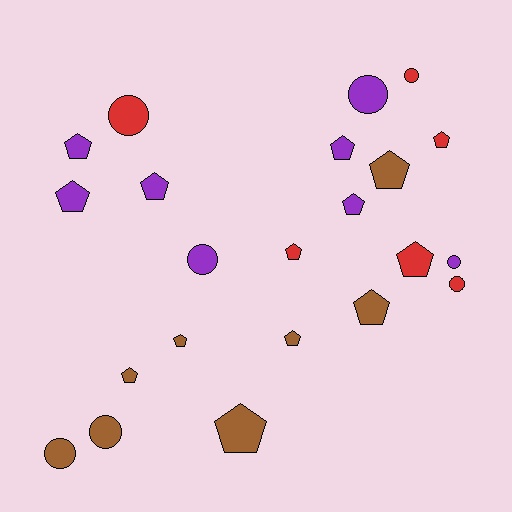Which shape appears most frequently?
Pentagon, with 14 objects.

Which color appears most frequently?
Purple, with 8 objects.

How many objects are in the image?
There are 22 objects.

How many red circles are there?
There are 3 red circles.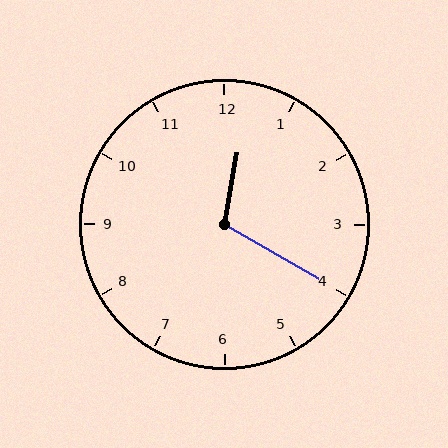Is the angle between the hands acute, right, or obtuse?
It is obtuse.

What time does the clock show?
12:20.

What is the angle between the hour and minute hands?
Approximately 110 degrees.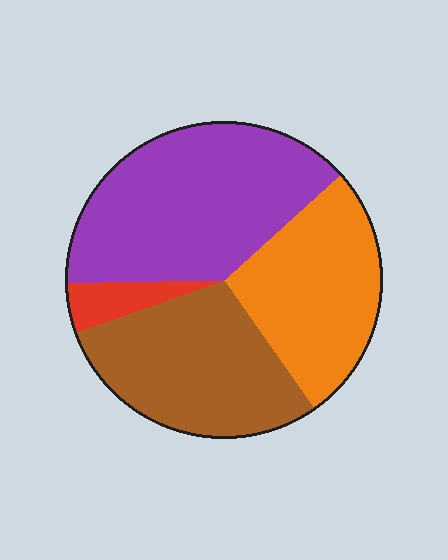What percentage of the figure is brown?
Brown covers about 30% of the figure.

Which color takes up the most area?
Purple, at roughly 40%.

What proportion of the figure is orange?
Orange covers around 25% of the figure.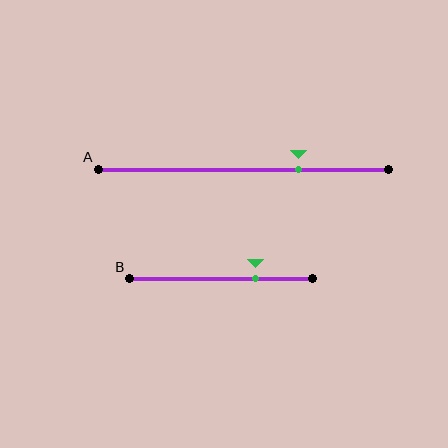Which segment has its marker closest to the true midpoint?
Segment B has its marker closest to the true midpoint.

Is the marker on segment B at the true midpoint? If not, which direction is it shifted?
No, the marker on segment B is shifted to the right by about 19% of the segment length.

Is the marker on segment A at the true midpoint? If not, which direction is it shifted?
No, the marker on segment A is shifted to the right by about 19% of the segment length.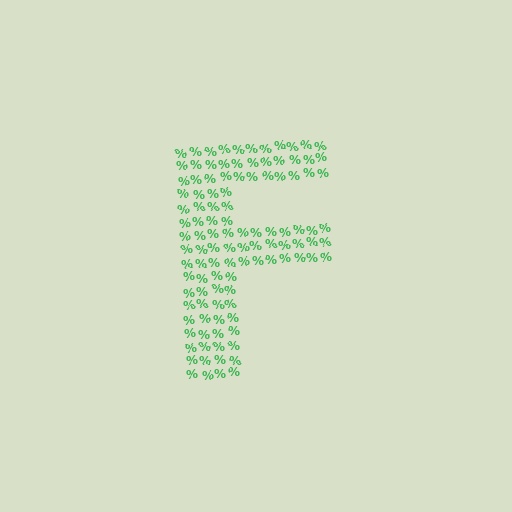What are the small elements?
The small elements are percent signs.